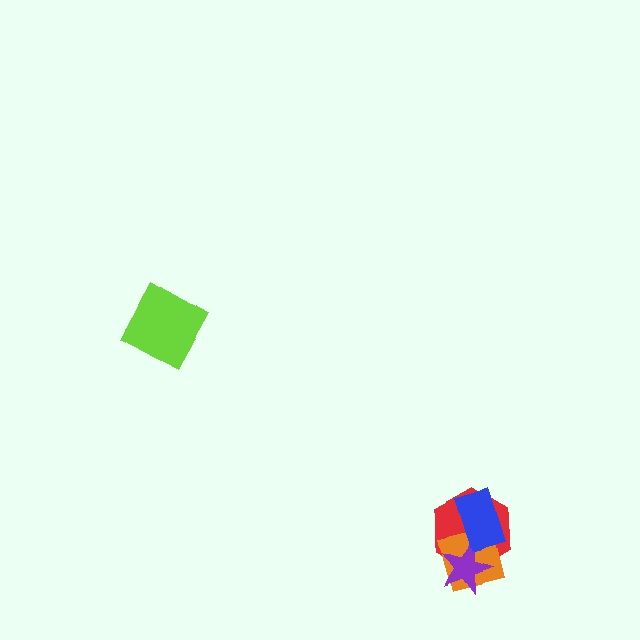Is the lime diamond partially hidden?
No, no other shape covers it.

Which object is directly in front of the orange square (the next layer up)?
The purple star is directly in front of the orange square.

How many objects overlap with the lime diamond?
0 objects overlap with the lime diamond.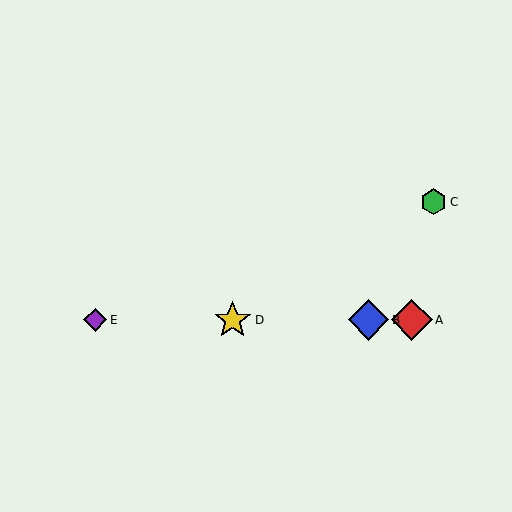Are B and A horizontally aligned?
Yes, both are at y≈320.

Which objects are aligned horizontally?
Objects A, B, D, E are aligned horizontally.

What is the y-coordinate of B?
Object B is at y≈320.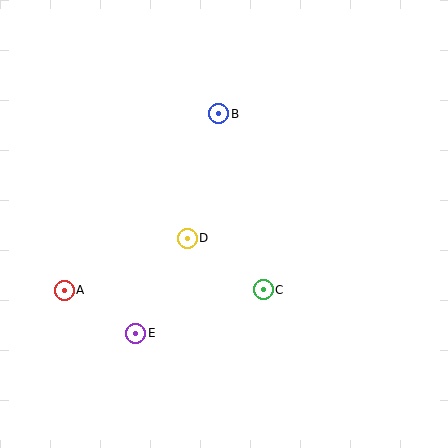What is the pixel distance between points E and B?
The distance between E and B is 235 pixels.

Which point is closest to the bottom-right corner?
Point C is closest to the bottom-right corner.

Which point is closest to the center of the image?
Point D at (187, 238) is closest to the center.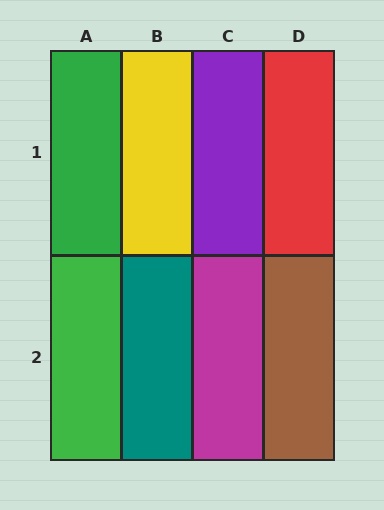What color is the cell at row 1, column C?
Purple.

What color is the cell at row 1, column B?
Yellow.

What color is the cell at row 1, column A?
Green.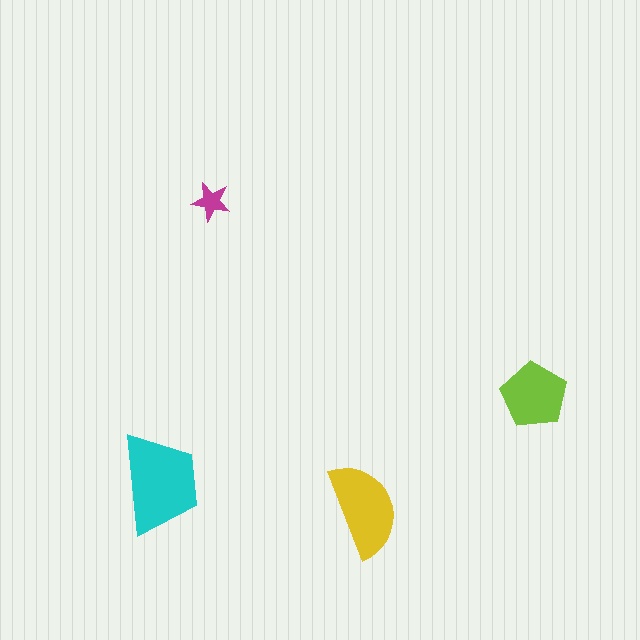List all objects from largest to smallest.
The cyan trapezoid, the yellow semicircle, the lime pentagon, the magenta star.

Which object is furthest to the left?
The cyan trapezoid is leftmost.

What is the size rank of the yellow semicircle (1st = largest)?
2nd.